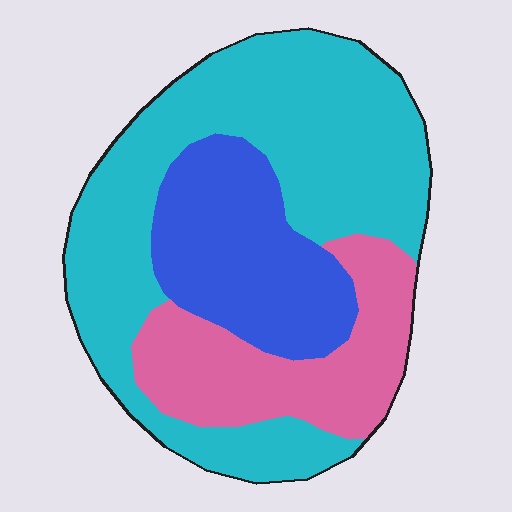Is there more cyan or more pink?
Cyan.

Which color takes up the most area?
Cyan, at roughly 55%.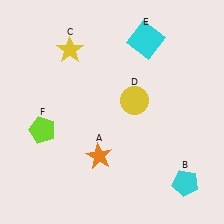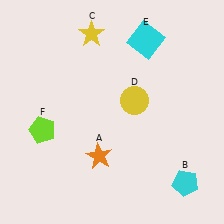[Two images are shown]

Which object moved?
The yellow star (C) moved right.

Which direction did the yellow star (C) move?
The yellow star (C) moved right.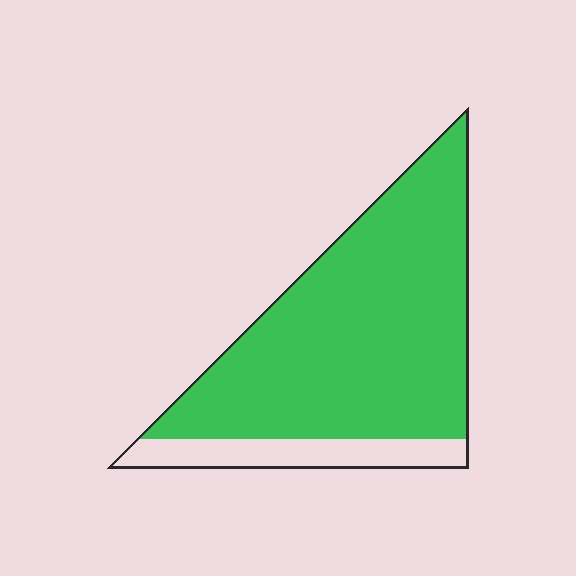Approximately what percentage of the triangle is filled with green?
Approximately 85%.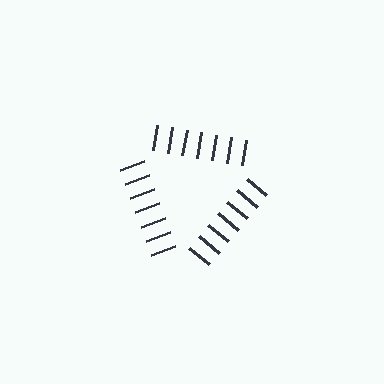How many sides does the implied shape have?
3 sides — the line-ends trace a triangle.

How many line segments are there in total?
21 — 7 along each of the 3 edges.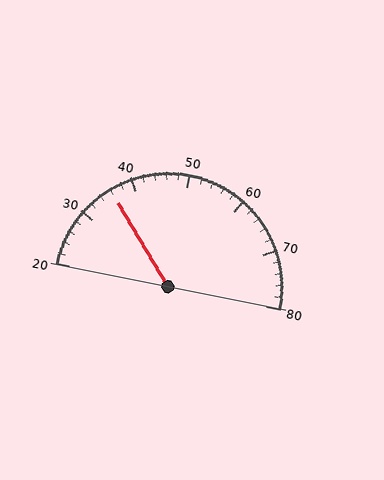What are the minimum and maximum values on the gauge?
The gauge ranges from 20 to 80.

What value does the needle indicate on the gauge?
The needle indicates approximately 36.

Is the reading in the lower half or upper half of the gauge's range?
The reading is in the lower half of the range (20 to 80).